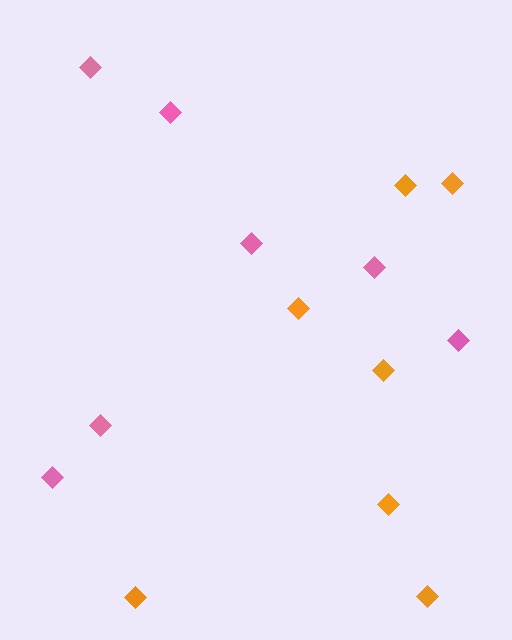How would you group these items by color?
There are 2 groups: one group of orange diamonds (7) and one group of pink diamonds (7).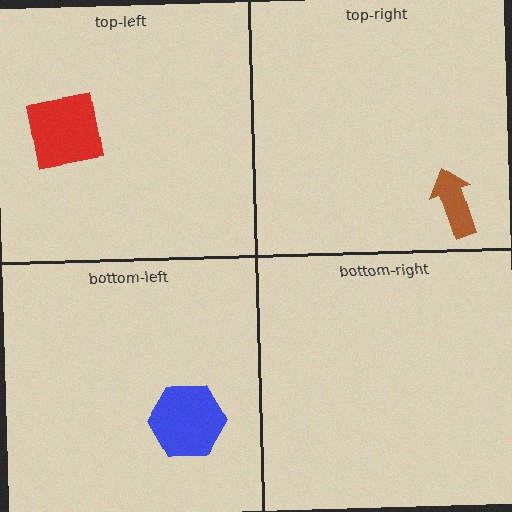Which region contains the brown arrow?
The top-right region.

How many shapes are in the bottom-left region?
1.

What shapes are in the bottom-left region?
The blue hexagon.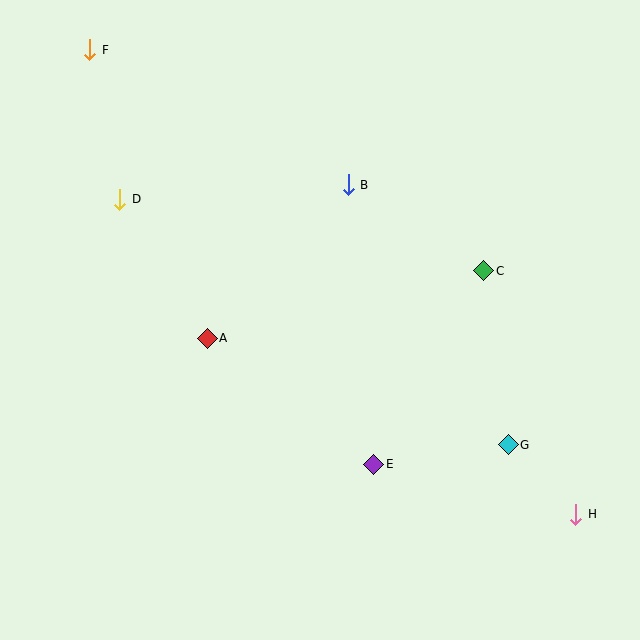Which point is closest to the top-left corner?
Point F is closest to the top-left corner.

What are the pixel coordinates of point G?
Point G is at (508, 445).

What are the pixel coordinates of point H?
Point H is at (576, 514).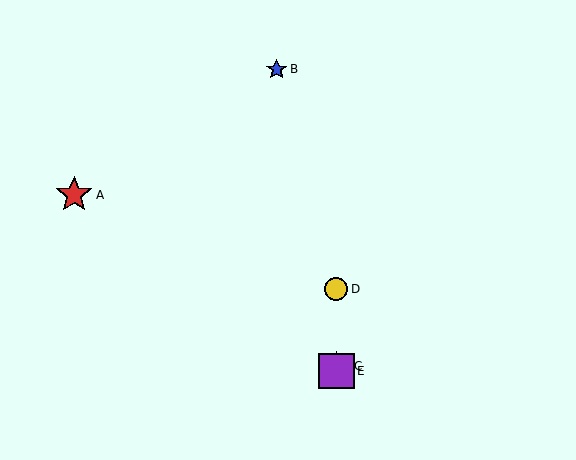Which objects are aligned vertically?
Objects C, D, E are aligned vertically.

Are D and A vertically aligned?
No, D is at x≈336 and A is at x≈74.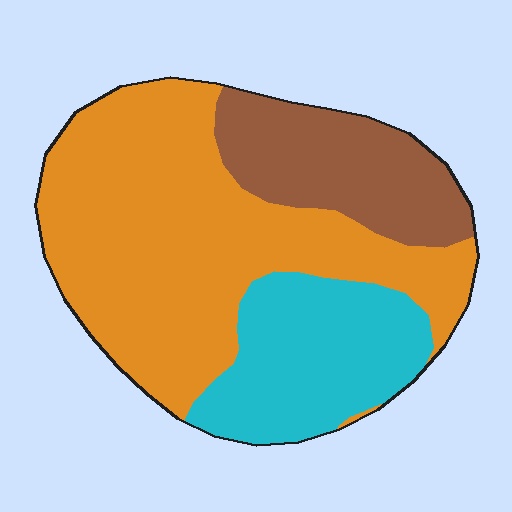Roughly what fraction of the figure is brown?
Brown covers around 20% of the figure.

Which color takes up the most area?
Orange, at roughly 55%.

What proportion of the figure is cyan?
Cyan takes up about one quarter (1/4) of the figure.